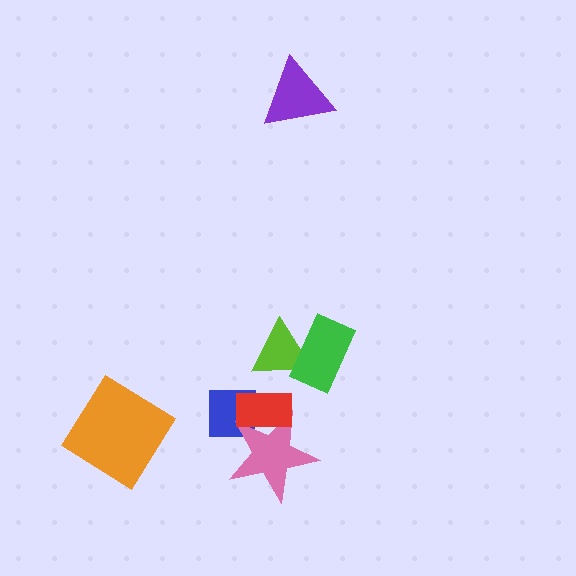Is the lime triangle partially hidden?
Yes, it is partially covered by another shape.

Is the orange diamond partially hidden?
No, no other shape covers it.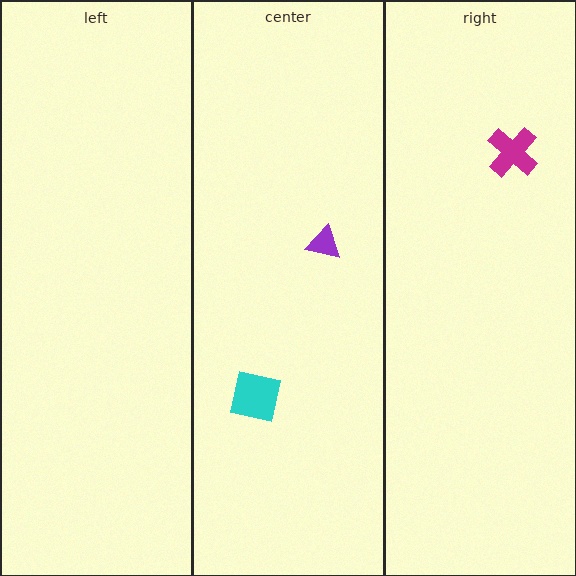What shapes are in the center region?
The cyan square, the purple triangle.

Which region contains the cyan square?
The center region.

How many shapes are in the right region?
1.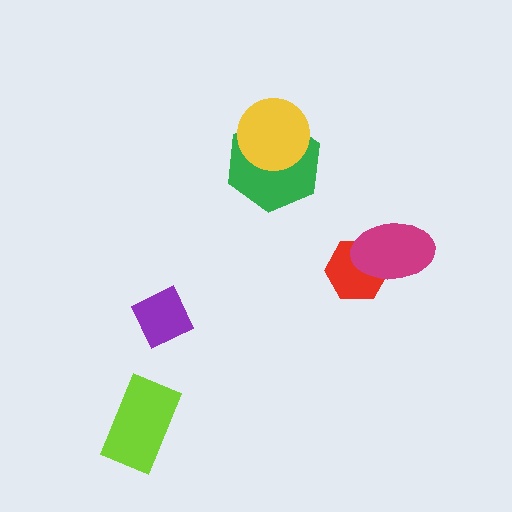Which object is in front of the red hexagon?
The magenta ellipse is in front of the red hexagon.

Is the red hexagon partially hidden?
Yes, it is partially covered by another shape.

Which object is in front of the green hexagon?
The yellow circle is in front of the green hexagon.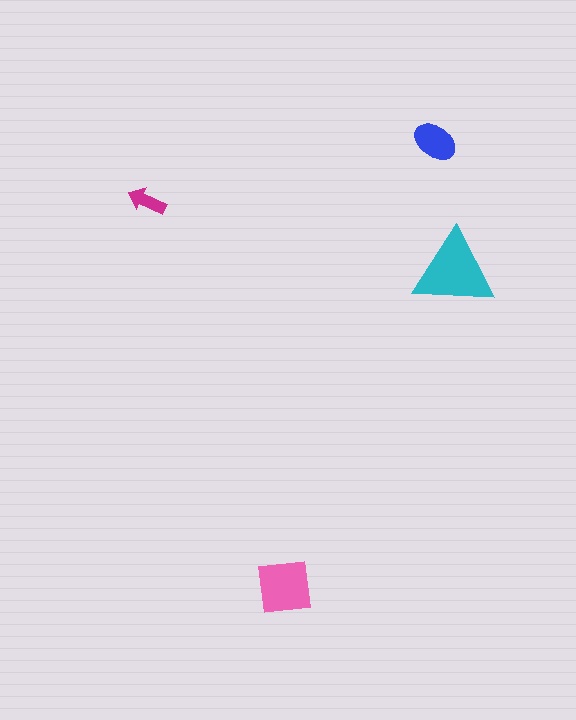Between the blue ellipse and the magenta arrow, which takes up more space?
The blue ellipse.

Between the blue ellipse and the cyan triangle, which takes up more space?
The cyan triangle.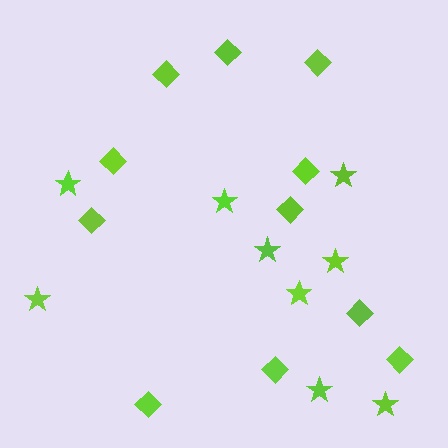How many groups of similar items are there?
There are 2 groups: one group of diamonds (11) and one group of stars (9).